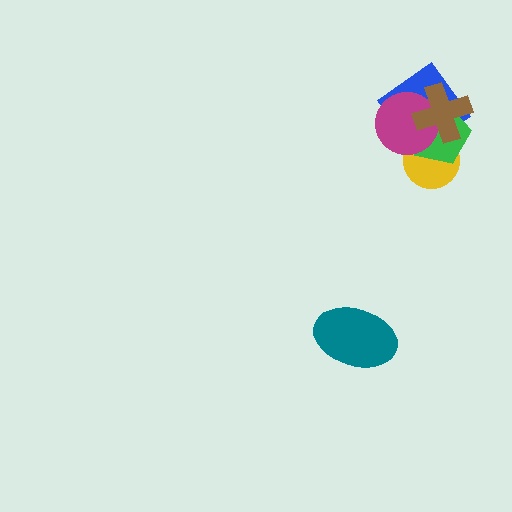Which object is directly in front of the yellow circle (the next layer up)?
The blue diamond is directly in front of the yellow circle.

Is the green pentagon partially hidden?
Yes, it is partially covered by another shape.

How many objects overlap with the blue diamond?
4 objects overlap with the blue diamond.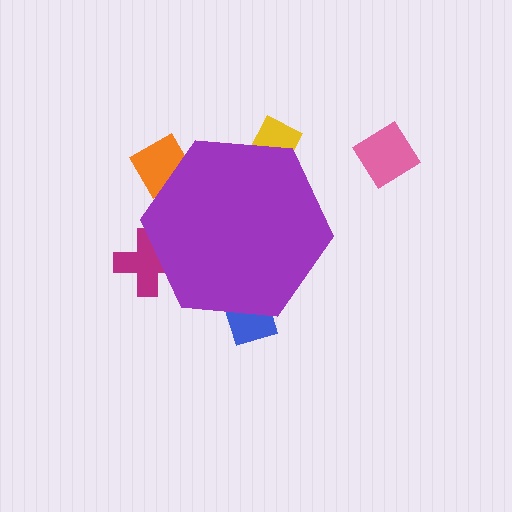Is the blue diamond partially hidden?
Yes, the blue diamond is partially hidden behind the purple hexagon.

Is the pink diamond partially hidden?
No, the pink diamond is fully visible.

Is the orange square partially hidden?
Yes, the orange square is partially hidden behind the purple hexagon.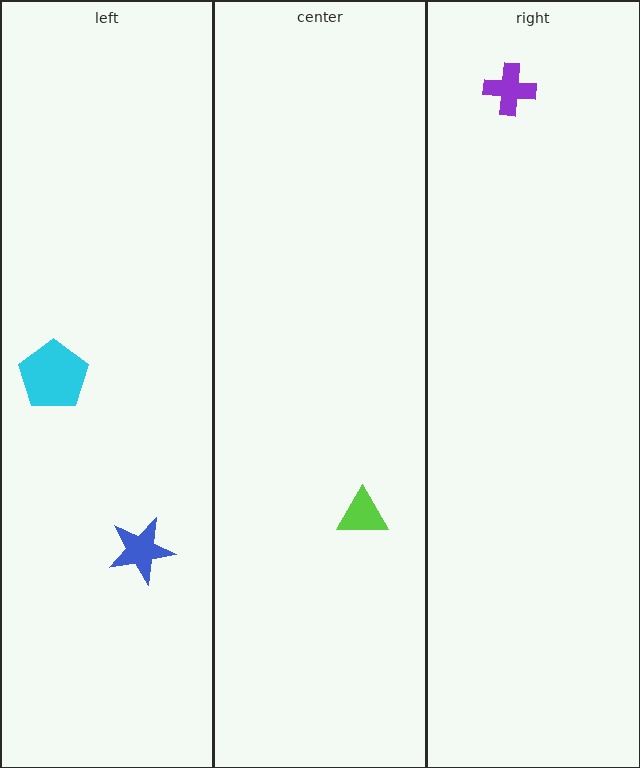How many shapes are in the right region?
1.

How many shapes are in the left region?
2.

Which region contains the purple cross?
The right region.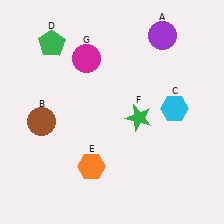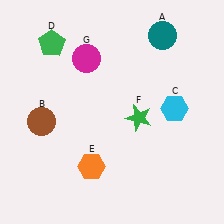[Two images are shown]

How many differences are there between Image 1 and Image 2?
There is 1 difference between the two images.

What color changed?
The circle (A) changed from purple in Image 1 to teal in Image 2.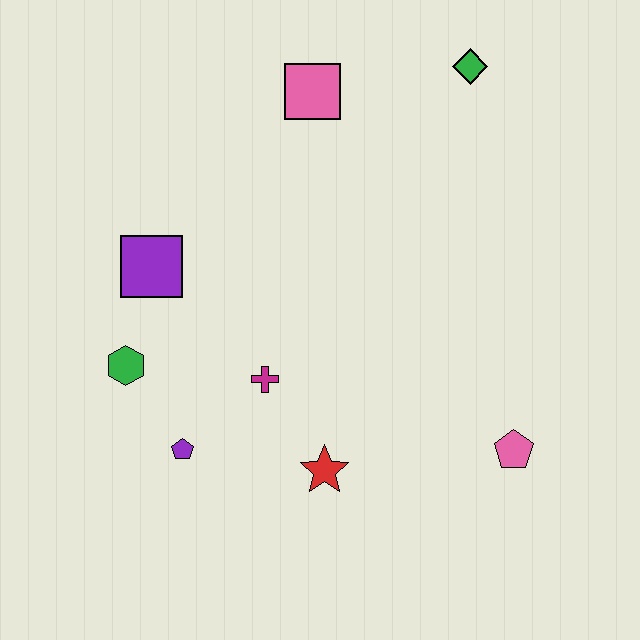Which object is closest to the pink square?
The green diamond is closest to the pink square.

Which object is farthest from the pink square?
The pink pentagon is farthest from the pink square.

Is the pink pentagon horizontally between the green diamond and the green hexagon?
No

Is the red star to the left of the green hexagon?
No